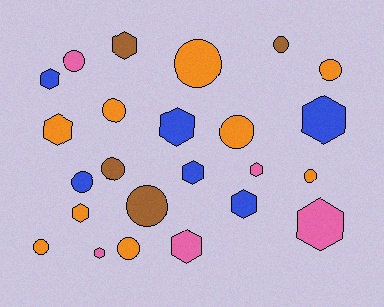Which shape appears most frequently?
Circle, with 12 objects.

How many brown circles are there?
There are 3 brown circles.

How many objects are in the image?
There are 24 objects.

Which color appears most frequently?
Orange, with 9 objects.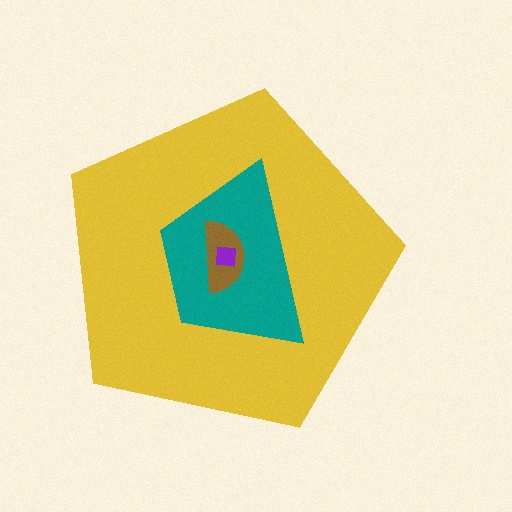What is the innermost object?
The purple square.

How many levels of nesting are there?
4.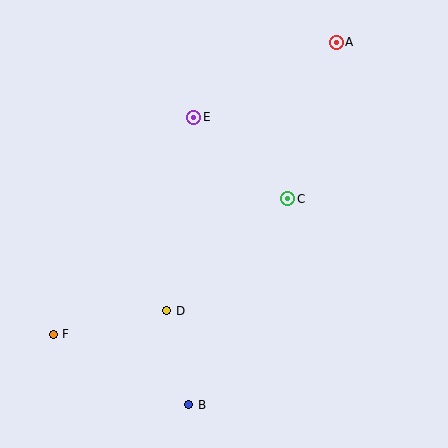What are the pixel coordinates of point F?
Point F is at (53, 334).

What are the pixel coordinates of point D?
Point D is at (167, 311).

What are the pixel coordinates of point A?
Point A is at (336, 42).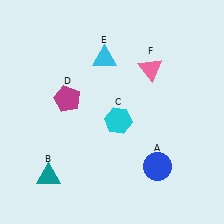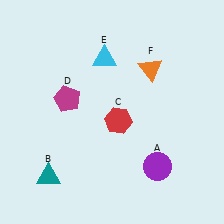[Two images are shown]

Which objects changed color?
A changed from blue to purple. C changed from cyan to red. F changed from pink to orange.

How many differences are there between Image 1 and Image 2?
There are 3 differences between the two images.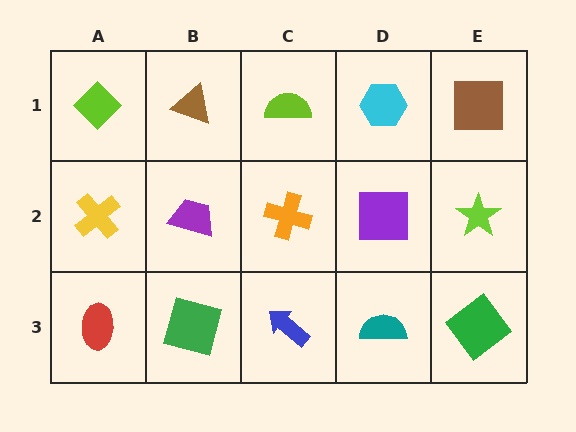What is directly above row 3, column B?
A purple trapezoid.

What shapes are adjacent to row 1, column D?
A purple square (row 2, column D), a lime semicircle (row 1, column C), a brown square (row 1, column E).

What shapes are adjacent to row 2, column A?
A lime diamond (row 1, column A), a red ellipse (row 3, column A), a purple trapezoid (row 2, column B).